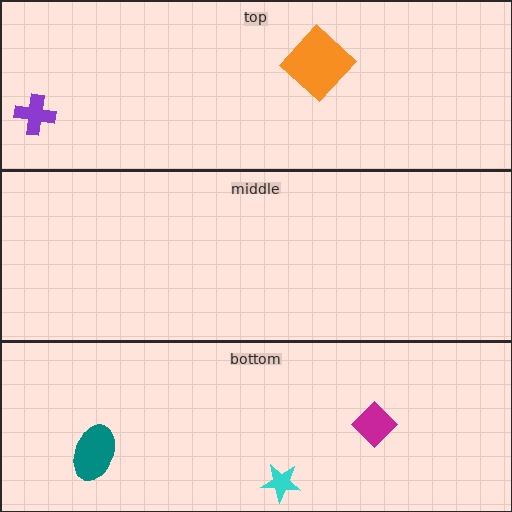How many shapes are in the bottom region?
3.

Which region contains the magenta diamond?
The bottom region.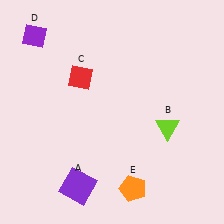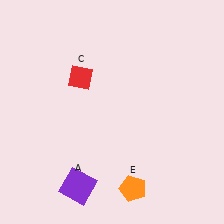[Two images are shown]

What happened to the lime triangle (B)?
The lime triangle (B) was removed in Image 2. It was in the bottom-right area of Image 1.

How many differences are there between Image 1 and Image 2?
There are 2 differences between the two images.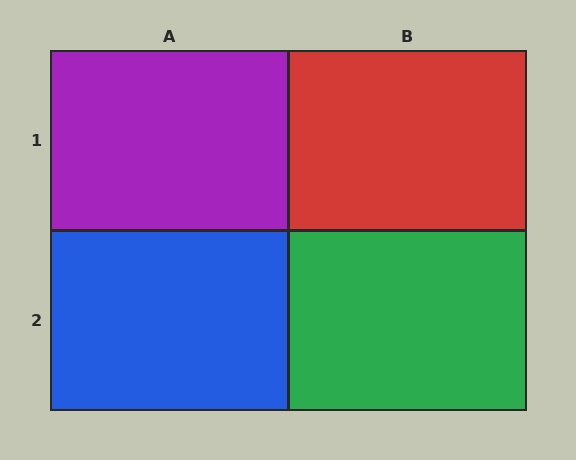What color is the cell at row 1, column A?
Purple.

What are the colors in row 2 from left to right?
Blue, green.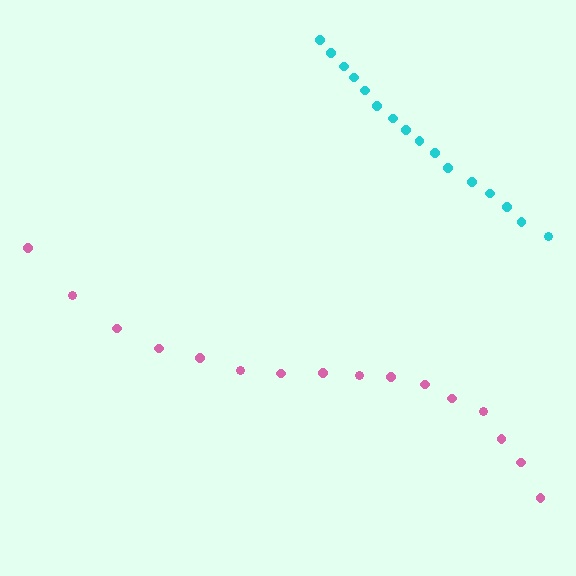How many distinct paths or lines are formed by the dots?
There are 2 distinct paths.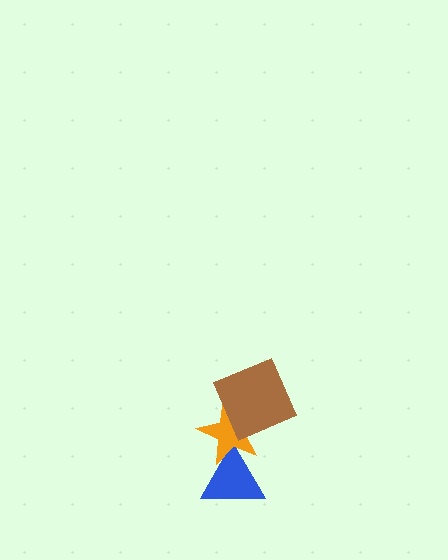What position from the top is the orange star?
The orange star is 2nd from the top.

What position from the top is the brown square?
The brown square is 1st from the top.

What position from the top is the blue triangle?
The blue triangle is 3rd from the top.